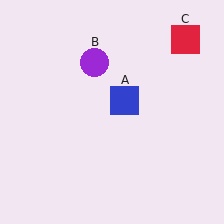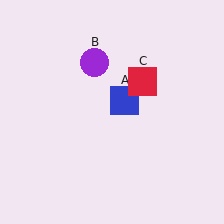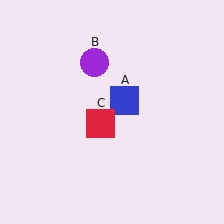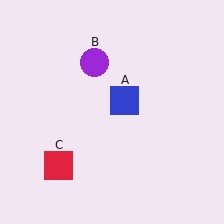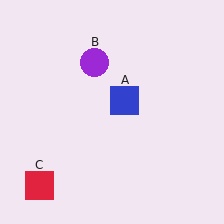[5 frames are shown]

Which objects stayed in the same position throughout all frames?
Blue square (object A) and purple circle (object B) remained stationary.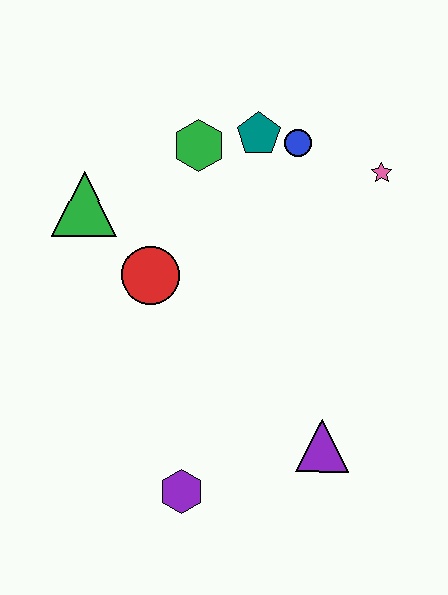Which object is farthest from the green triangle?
The purple triangle is farthest from the green triangle.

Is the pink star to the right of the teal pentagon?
Yes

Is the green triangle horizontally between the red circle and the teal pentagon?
No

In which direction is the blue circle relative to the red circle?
The blue circle is to the right of the red circle.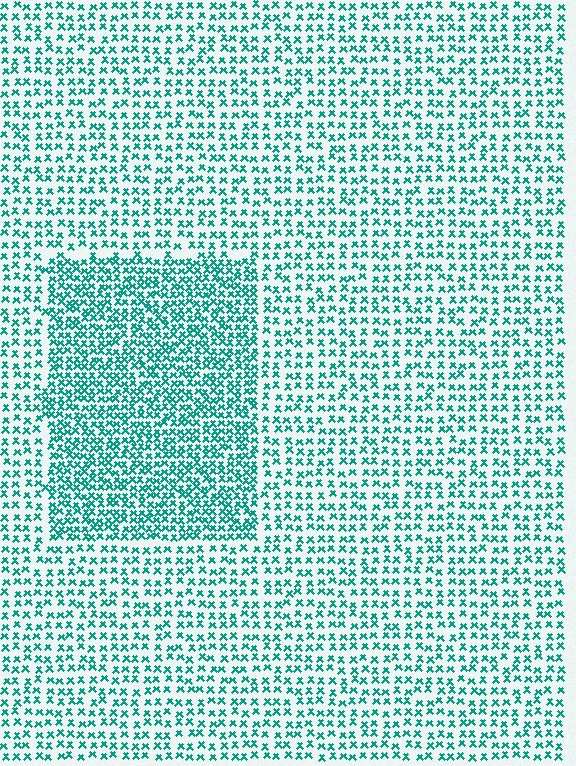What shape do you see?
I see a rectangle.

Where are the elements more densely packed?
The elements are more densely packed inside the rectangle boundary.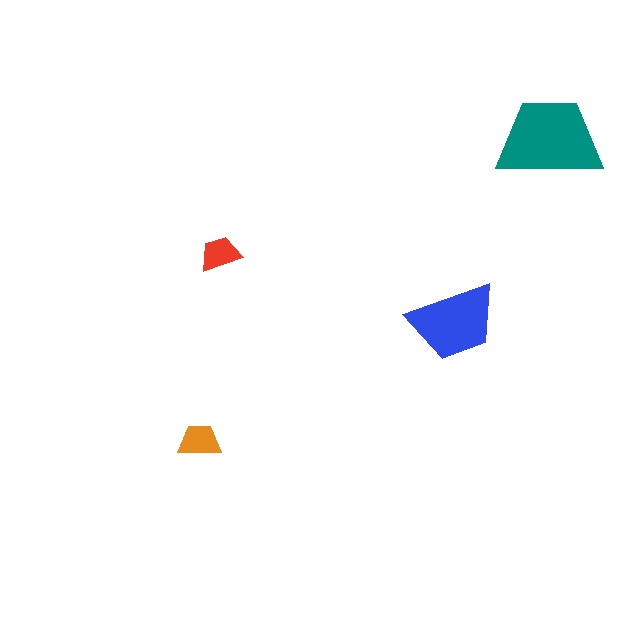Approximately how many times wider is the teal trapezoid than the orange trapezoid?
About 2.5 times wider.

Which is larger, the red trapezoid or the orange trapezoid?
The orange one.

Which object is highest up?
The teal trapezoid is topmost.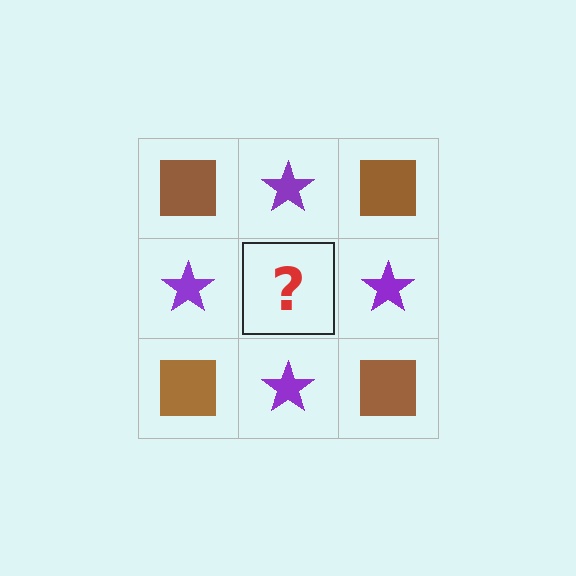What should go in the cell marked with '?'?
The missing cell should contain a brown square.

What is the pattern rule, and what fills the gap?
The rule is that it alternates brown square and purple star in a checkerboard pattern. The gap should be filled with a brown square.